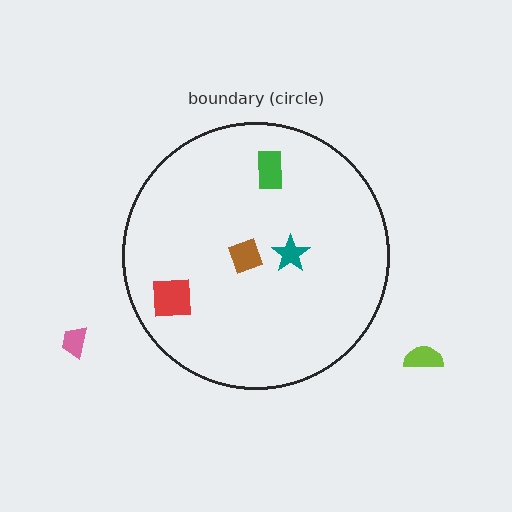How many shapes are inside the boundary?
4 inside, 2 outside.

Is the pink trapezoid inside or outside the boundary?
Outside.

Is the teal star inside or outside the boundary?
Inside.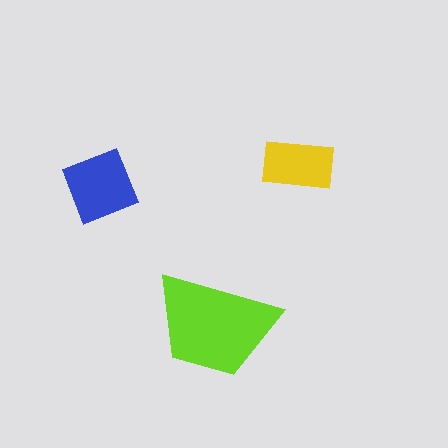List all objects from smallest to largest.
The yellow rectangle, the blue square, the lime trapezoid.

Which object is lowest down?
The lime trapezoid is bottommost.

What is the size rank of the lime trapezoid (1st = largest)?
1st.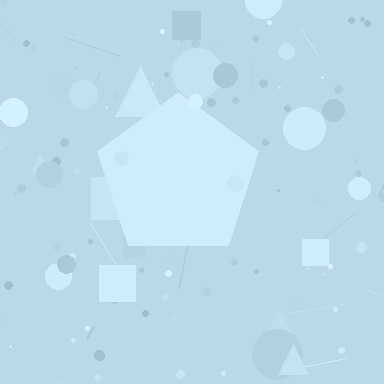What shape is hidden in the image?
A pentagon is hidden in the image.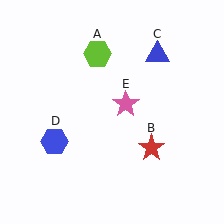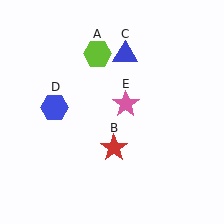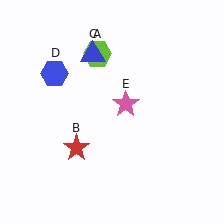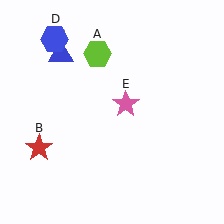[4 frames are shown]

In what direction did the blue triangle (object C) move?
The blue triangle (object C) moved left.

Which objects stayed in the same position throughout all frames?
Lime hexagon (object A) and pink star (object E) remained stationary.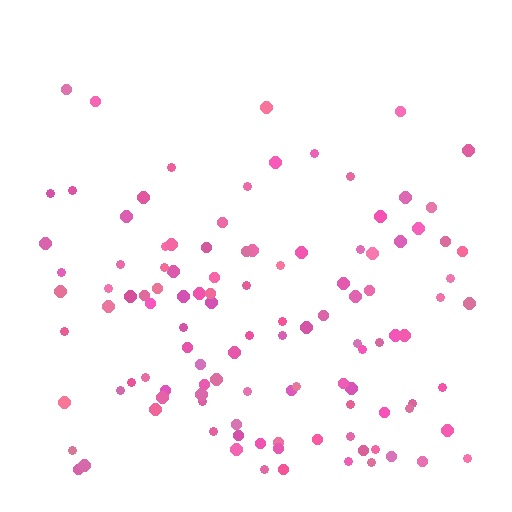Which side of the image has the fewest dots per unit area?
The top.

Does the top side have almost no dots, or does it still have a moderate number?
Still a moderate number, just noticeably fewer than the bottom.